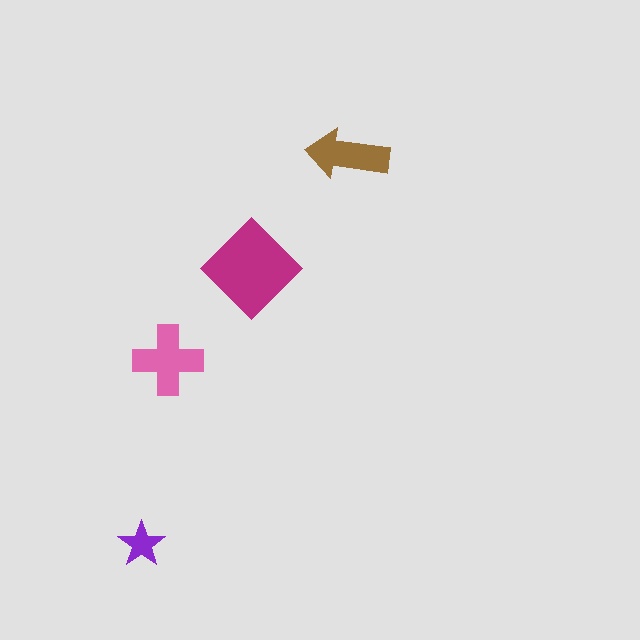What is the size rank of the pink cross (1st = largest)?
2nd.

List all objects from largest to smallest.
The magenta diamond, the pink cross, the brown arrow, the purple star.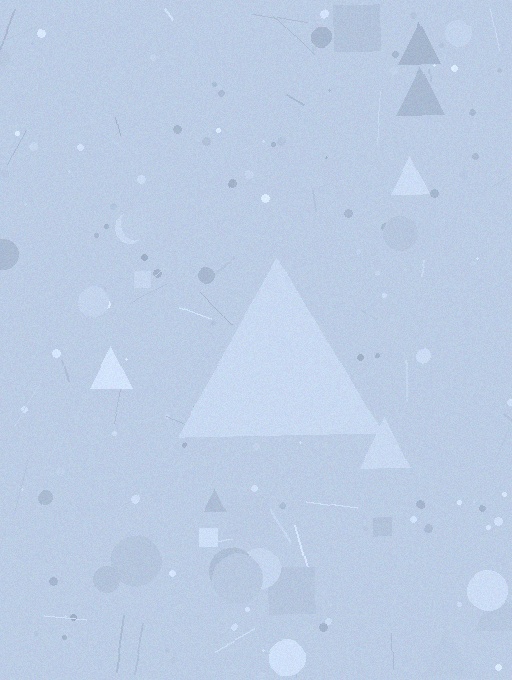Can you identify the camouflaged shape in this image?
The camouflaged shape is a triangle.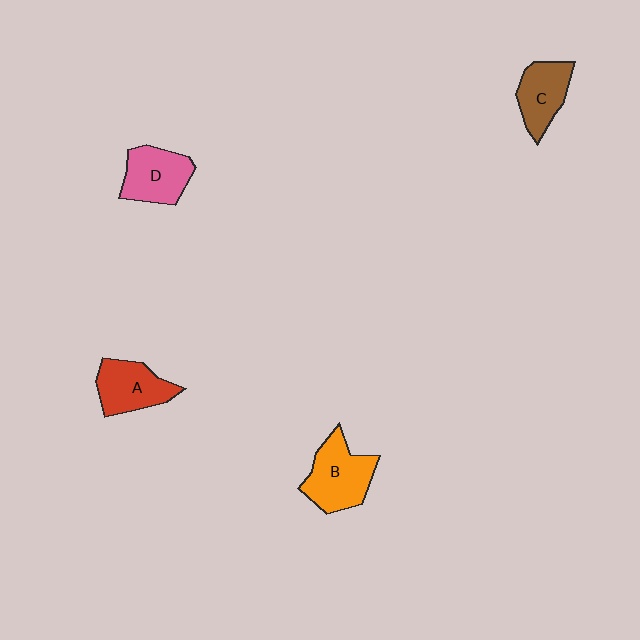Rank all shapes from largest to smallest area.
From largest to smallest: B (orange), D (pink), A (red), C (brown).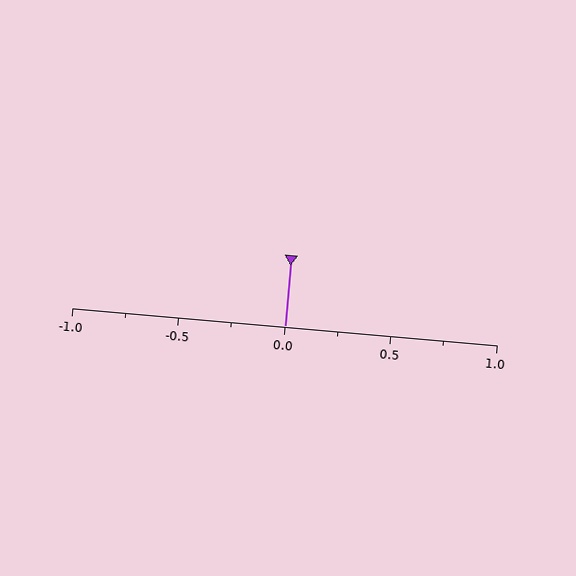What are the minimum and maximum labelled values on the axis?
The axis runs from -1.0 to 1.0.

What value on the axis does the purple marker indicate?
The marker indicates approximately 0.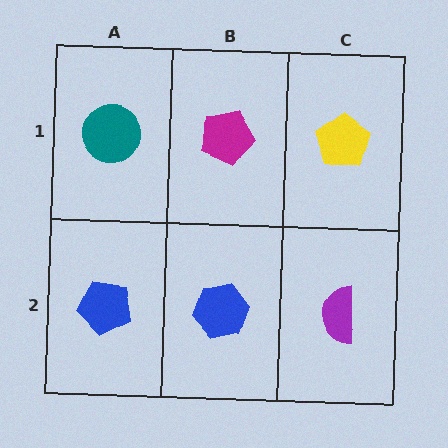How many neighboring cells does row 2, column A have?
2.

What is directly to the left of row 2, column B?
A blue pentagon.